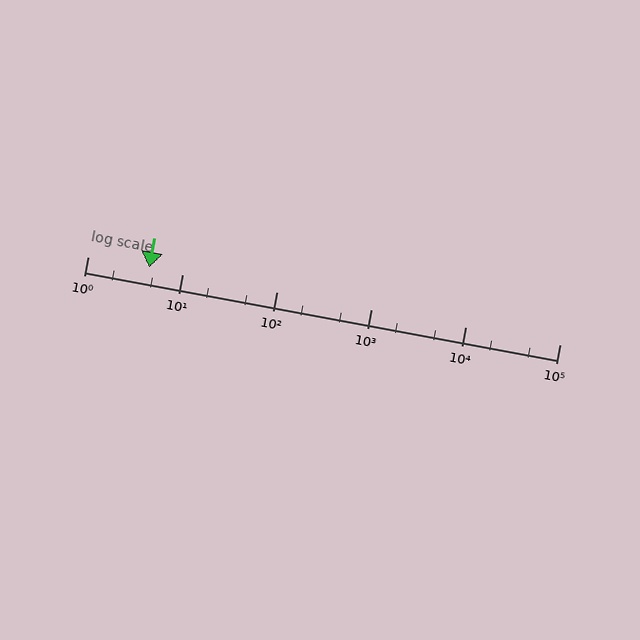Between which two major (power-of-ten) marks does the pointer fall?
The pointer is between 1 and 10.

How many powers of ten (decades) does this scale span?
The scale spans 5 decades, from 1 to 100000.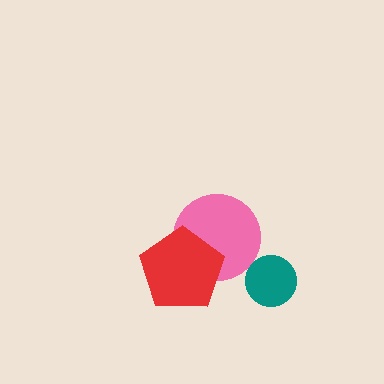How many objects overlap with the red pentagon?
1 object overlaps with the red pentagon.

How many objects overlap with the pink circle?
1 object overlaps with the pink circle.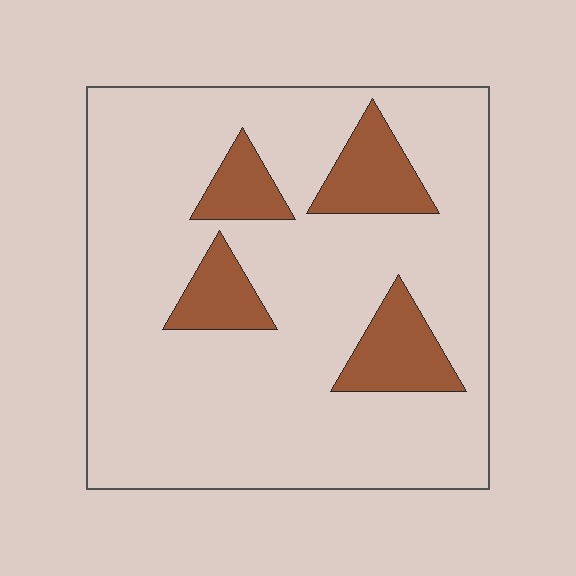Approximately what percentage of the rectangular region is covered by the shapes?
Approximately 15%.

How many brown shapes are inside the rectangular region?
4.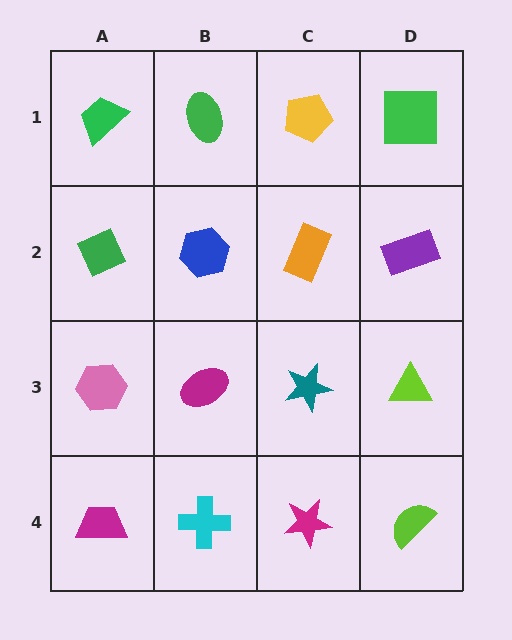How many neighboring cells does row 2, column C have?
4.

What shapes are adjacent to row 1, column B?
A blue hexagon (row 2, column B), a green trapezoid (row 1, column A), a yellow pentagon (row 1, column C).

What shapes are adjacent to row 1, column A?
A green diamond (row 2, column A), a green ellipse (row 1, column B).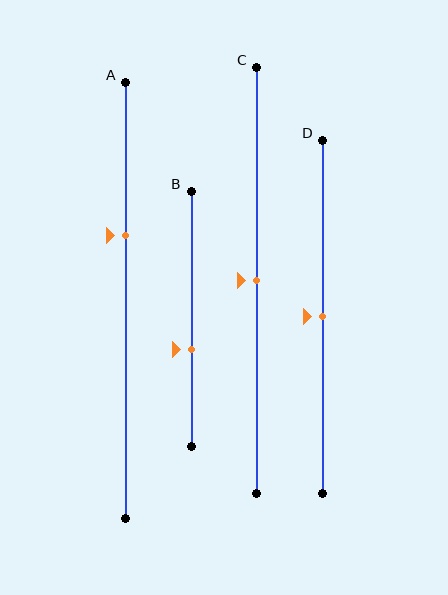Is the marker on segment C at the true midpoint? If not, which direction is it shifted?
Yes, the marker on segment C is at the true midpoint.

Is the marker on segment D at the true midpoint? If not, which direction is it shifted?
Yes, the marker on segment D is at the true midpoint.